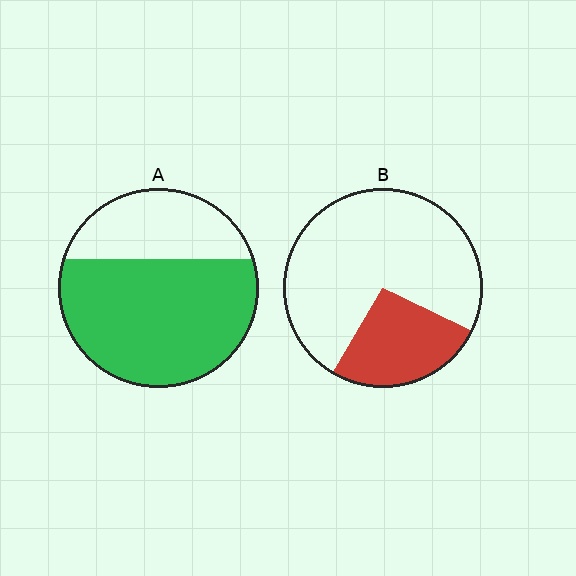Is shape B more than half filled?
No.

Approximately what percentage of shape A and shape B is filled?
A is approximately 70% and B is approximately 25%.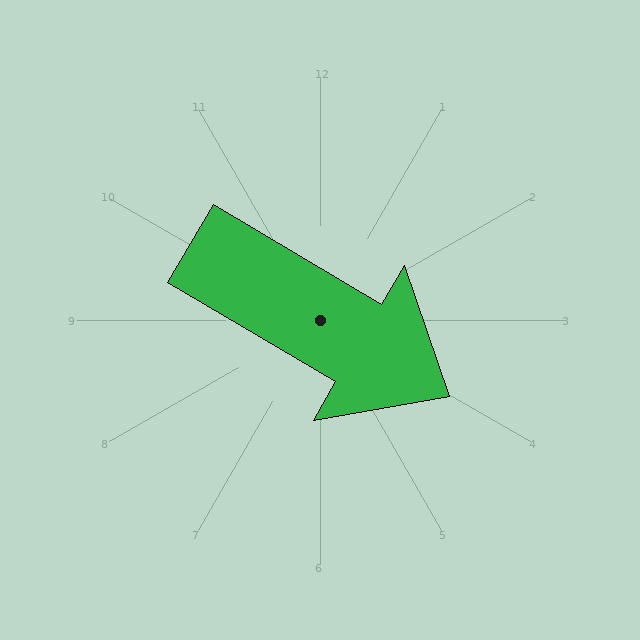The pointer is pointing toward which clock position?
Roughly 4 o'clock.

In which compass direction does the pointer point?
Southeast.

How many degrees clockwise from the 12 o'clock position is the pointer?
Approximately 121 degrees.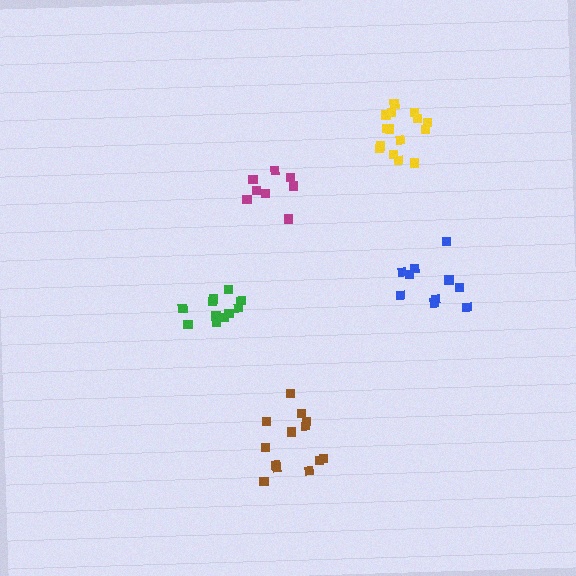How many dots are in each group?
Group 1: 11 dots, Group 2: 10 dots, Group 3: 13 dots, Group 4: 15 dots, Group 5: 9 dots (58 total).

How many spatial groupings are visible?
There are 5 spatial groupings.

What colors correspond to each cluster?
The clusters are colored: green, blue, brown, yellow, magenta.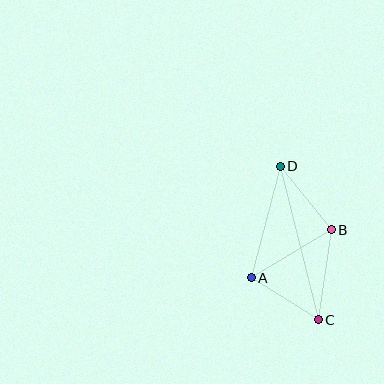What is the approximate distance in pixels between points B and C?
The distance between B and C is approximately 91 pixels.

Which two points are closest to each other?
Points A and C are closest to each other.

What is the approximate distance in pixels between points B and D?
The distance between B and D is approximately 81 pixels.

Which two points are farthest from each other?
Points C and D are farthest from each other.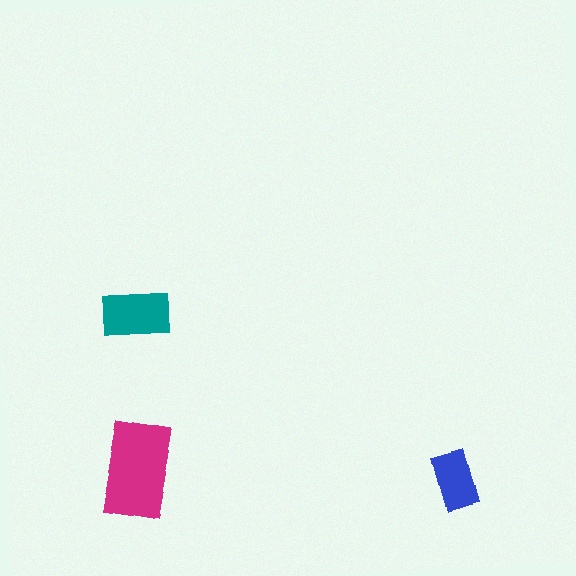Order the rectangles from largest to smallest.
the magenta one, the teal one, the blue one.